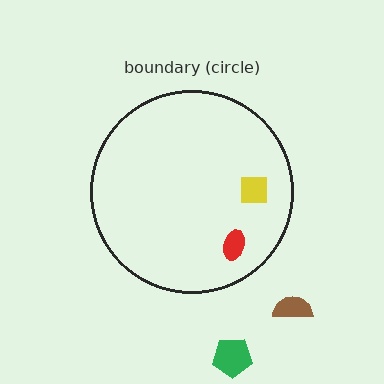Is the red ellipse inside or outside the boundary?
Inside.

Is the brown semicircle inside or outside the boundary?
Outside.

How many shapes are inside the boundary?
2 inside, 2 outside.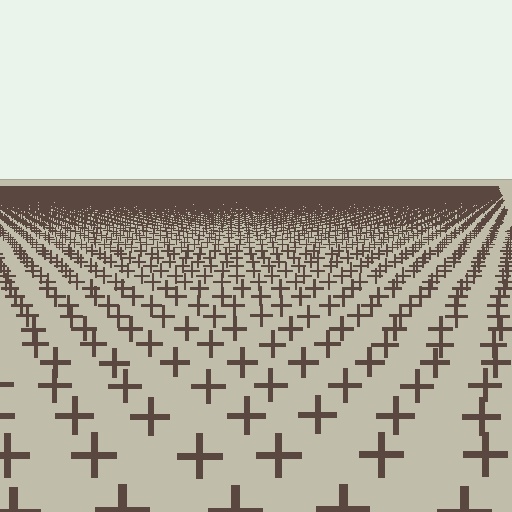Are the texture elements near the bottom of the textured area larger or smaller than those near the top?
Larger. Near the bottom, elements are closer to the viewer and appear at a bigger on-screen size.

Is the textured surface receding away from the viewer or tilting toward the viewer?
The surface is receding away from the viewer. Texture elements get smaller and denser toward the top.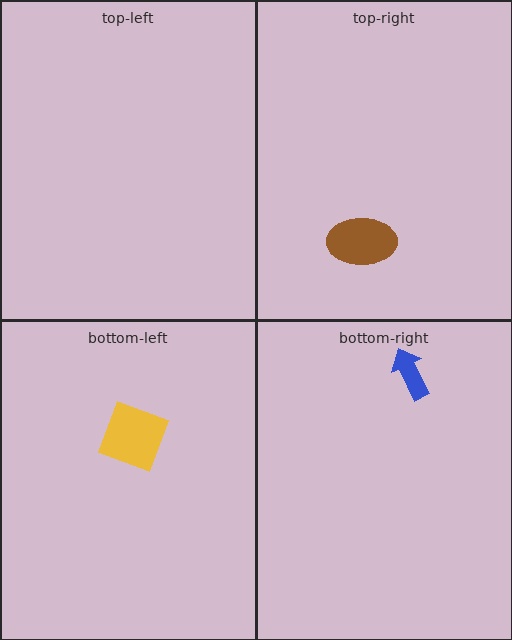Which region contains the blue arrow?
The bottom-right region.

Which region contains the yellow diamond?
The bottom-left region.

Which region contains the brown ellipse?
The top-right region.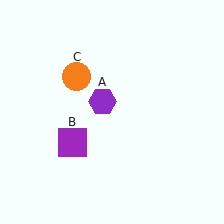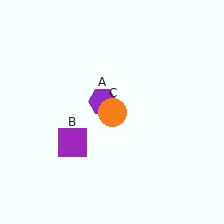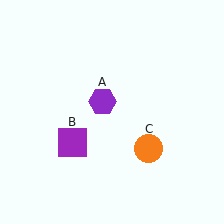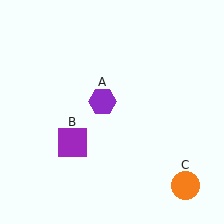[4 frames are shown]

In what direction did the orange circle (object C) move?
The orange circle (object C) moved down and to the right.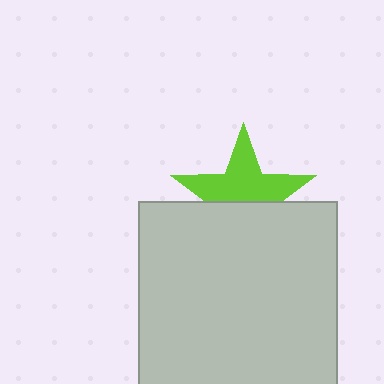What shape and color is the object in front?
The object in front is a light gray square.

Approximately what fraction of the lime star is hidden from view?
Roughly 43% of the lime star is hidden behind the light gray square.